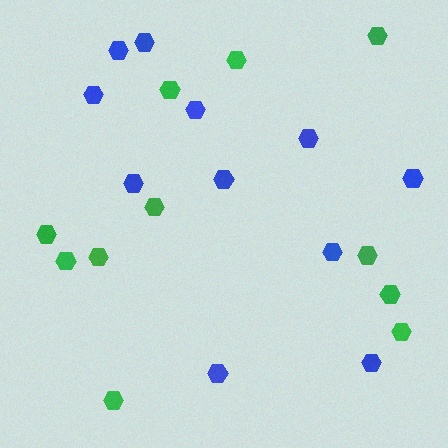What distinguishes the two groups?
There are 2 groups: one group of blue hexagons (11) and one group of green hexagons (11).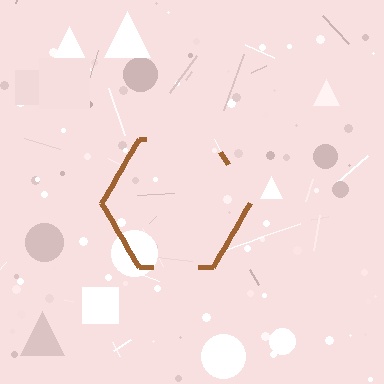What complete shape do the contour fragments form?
The contour fragments form a hexagon.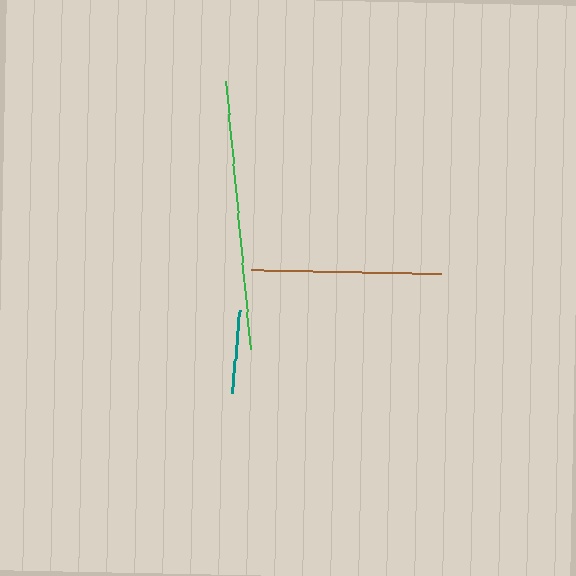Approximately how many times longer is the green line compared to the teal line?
The green line is approximately 3.2 times the length of the teal line.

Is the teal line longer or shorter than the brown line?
The brown line is longer than the teal line.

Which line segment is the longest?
The green line is the longest at approximately 269 pixels.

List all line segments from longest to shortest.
From longest to shortest: green, brown, teal.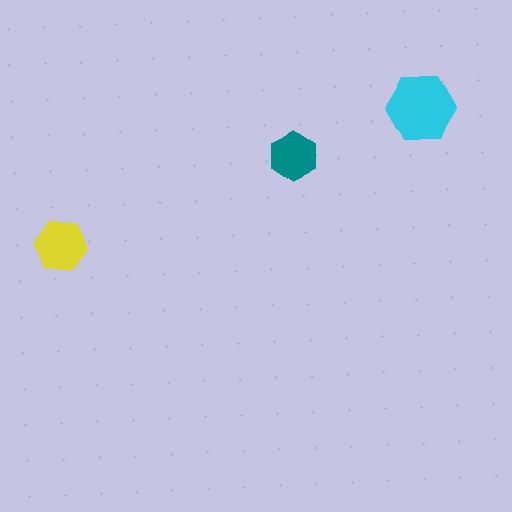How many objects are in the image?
There are 3 objects in the image.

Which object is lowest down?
The yellow hexagon is bottommost.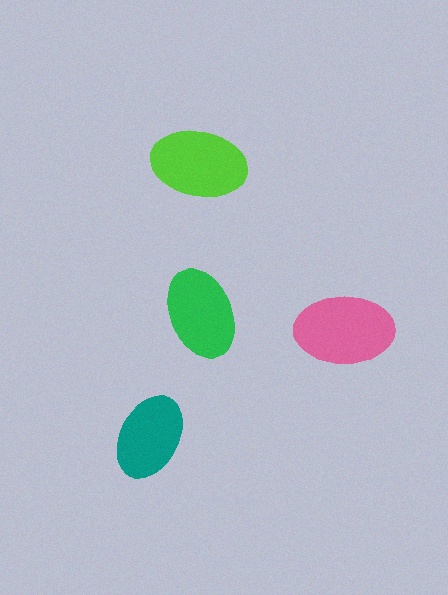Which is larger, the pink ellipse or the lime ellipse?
The pink one.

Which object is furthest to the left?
The teal ellipse is leftmost.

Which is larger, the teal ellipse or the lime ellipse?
The lime one.